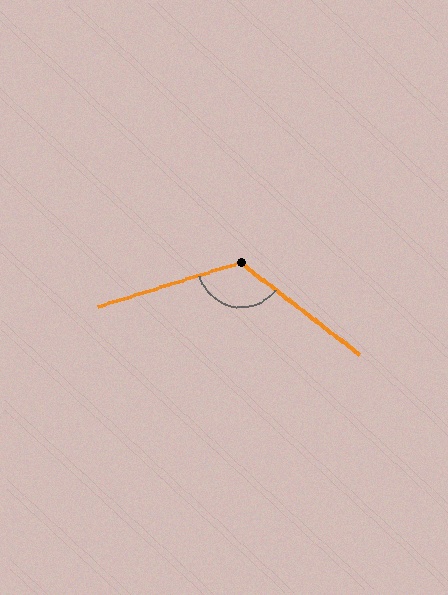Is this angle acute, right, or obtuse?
It is obtuse.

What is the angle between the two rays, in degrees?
Approximately 125 degrees.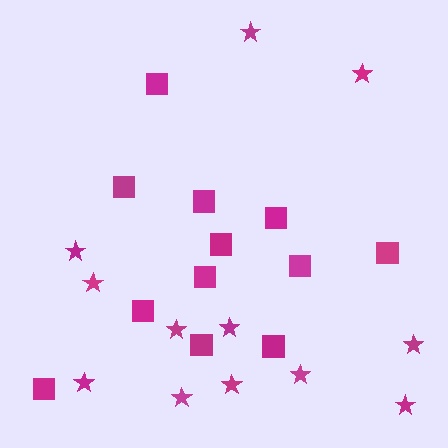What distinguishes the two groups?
There are 2 groups: one group of stars (12) and one group of squares (12).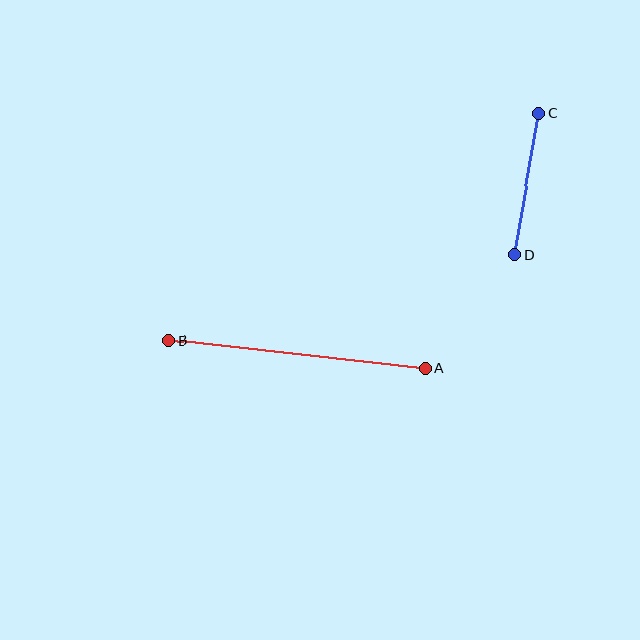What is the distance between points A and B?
The distance is approximately 258 pixels.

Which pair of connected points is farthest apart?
Points A and B are farthest apart.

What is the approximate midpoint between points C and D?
The midpoint is at approximately (527, 184) pixels.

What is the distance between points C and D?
The distance is approximately 144 pixels.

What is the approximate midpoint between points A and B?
The midpoint is at approximately (297, 354) pixels.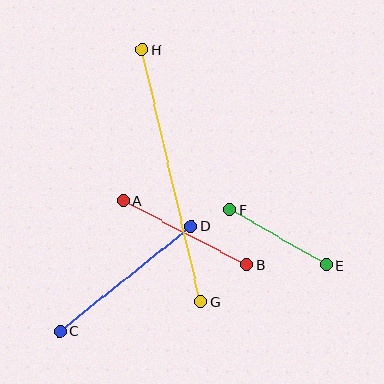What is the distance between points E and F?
The distance is approximately 111 pixels.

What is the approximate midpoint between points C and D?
The midpoint is at approximately (126, 279) pixels.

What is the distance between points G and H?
The distance is approximately 258 pixels.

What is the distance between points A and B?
The distance is approximately 139 pixels.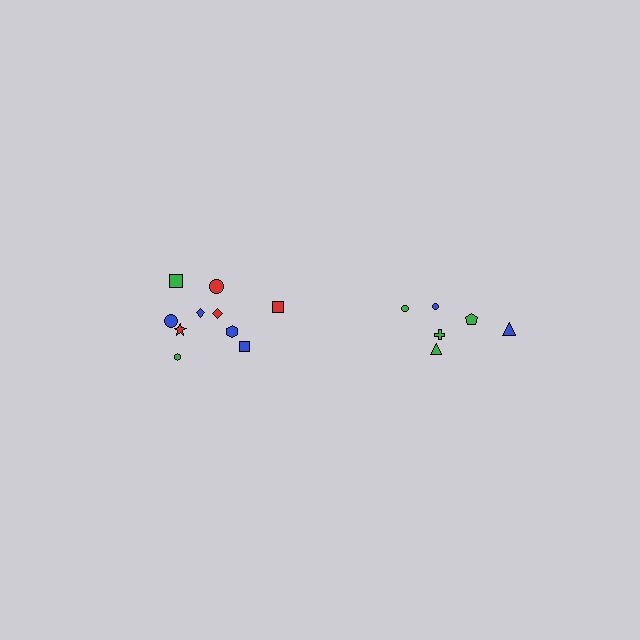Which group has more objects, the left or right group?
The left group.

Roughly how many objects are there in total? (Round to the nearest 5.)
Roughly 15 objects in total.